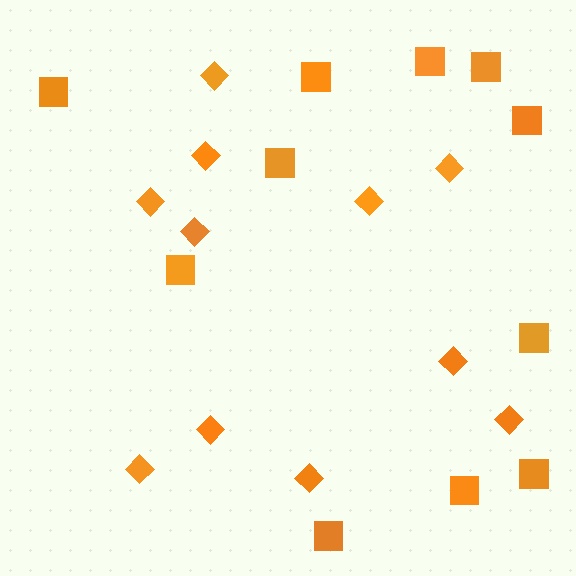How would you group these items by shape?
There are 2 groups: one group of diamonds (11) and one group of squares (11).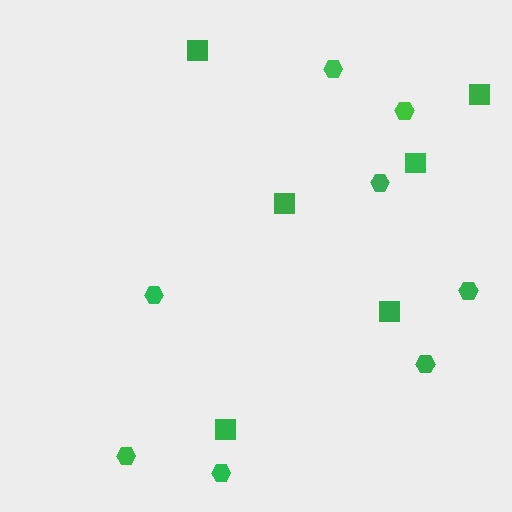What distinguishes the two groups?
There are 2 groups: one group of hexagons (8) and one group of squares (6).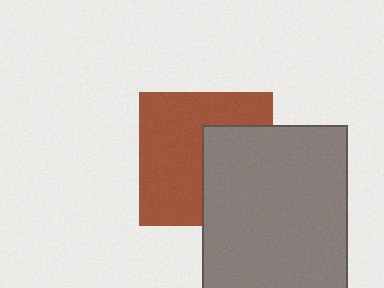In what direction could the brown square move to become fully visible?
The brown square could move left. That would shift it out from behind the gray rectangle entirely.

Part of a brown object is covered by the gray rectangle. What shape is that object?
It is a square.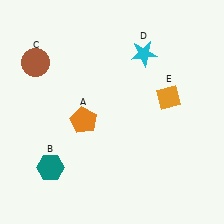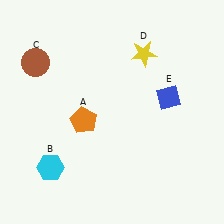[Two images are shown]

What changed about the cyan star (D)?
In Image 1, D is cyan. In Image 2, it changed to yellow.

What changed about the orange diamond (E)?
In Image 1, E is orange. In Image 2, it changed to blue.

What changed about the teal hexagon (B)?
In Image 1, B is teal. In Image 2, it changed to cyan.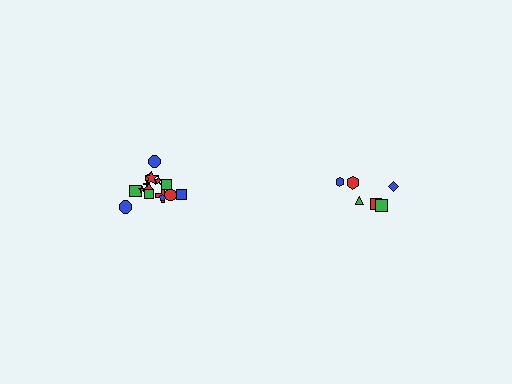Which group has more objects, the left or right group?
The left group.